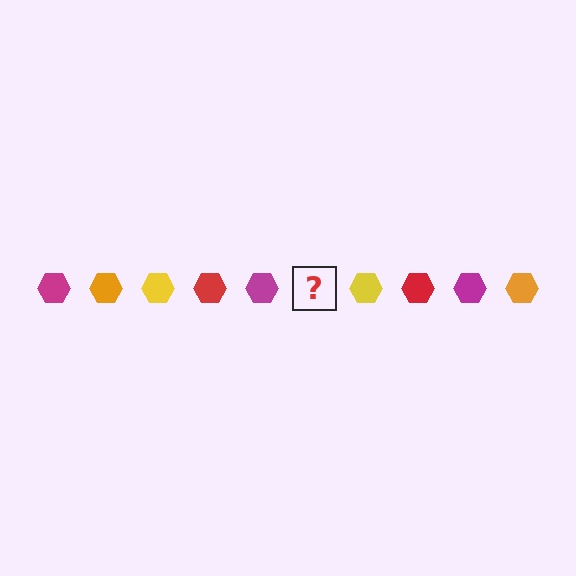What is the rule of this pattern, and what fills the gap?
The rule is that the pattern cycles through magenta, orange, yellow, red hexagons. The gap should be filled with an orange hexagon.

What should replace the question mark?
The question mark should be replaced with an orange hexagon.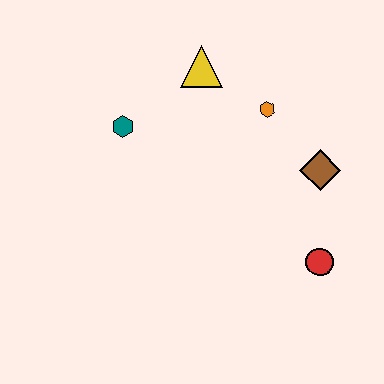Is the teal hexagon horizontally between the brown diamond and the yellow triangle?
No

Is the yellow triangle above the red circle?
Yes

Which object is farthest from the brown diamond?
The teal hexagon is farthest from the brown diamond.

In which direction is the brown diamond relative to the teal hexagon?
The brown diamond is to the right of the teal hexagon.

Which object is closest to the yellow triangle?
The orange hexagon is closest to the yellow triangle.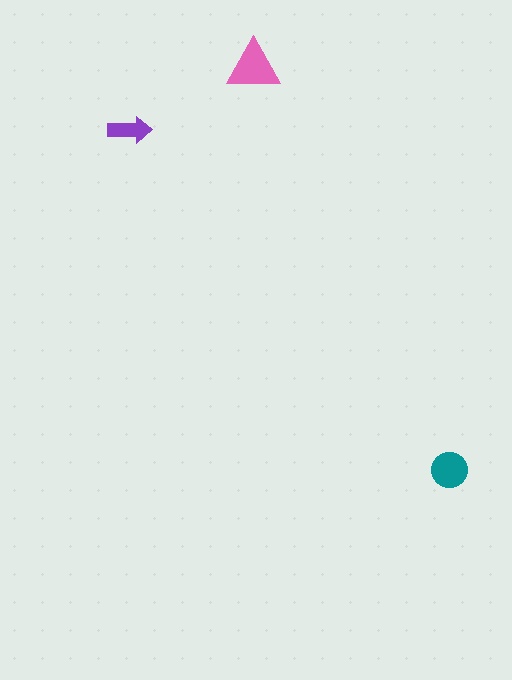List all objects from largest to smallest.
The pink triangle, the teal circle, the purple arrow.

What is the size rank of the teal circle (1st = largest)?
2nd.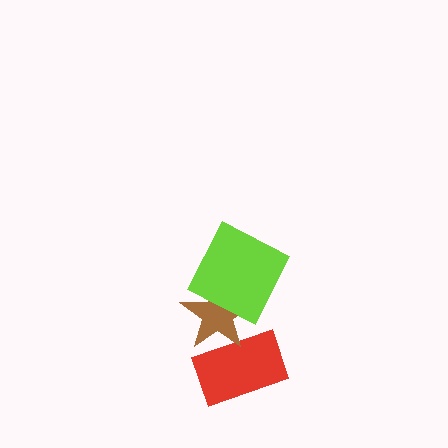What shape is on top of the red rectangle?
The brown star is on top of the red rectangle.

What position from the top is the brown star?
The brown star is 2nd from the top.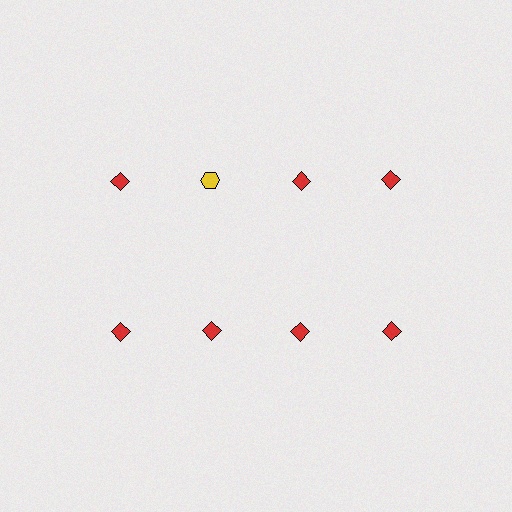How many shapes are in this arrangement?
There are 8 shapes arranged in a grid pattern.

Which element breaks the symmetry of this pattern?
The yellow hexagon in the top row, second from left column breaks the symmetry. All other shapes are red diamonds.